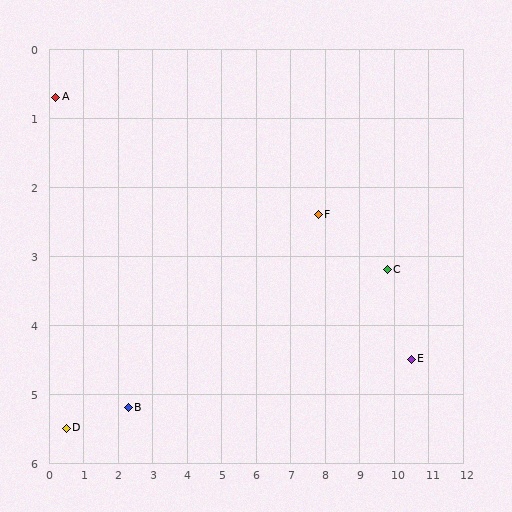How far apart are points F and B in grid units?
Points F and B are about 6.2 grid units apart.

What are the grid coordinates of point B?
Point B is at approximately (2.3, 5.2).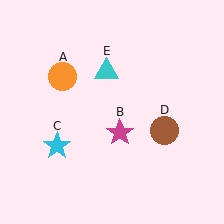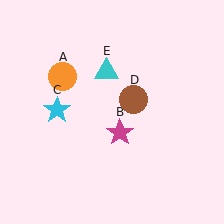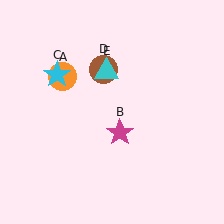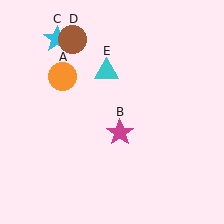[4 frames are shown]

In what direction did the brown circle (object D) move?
The brown circle (object D) moved up and to the left.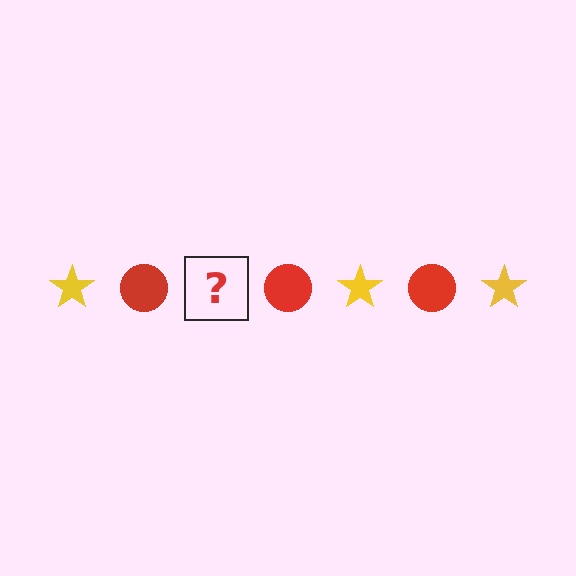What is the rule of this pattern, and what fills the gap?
The rule is that the pattern alternates between yellow star and red circle. The gap should be filled with a yellow star.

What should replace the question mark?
The question mark should be replaced with a yellow star.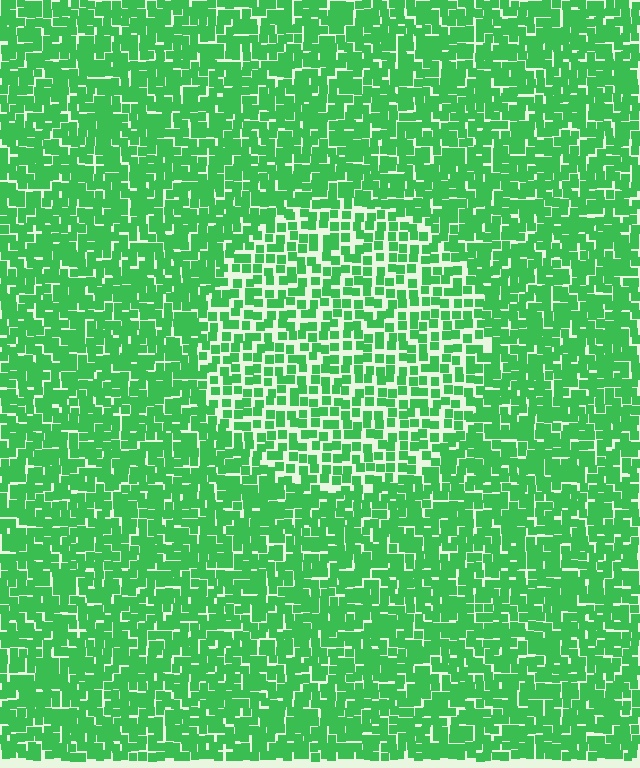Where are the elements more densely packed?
The elements are more densely packed outside the circle boundary.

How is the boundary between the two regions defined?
The boundary is defined by a change in element density (approximately 1.6x ratio). All elements are the same color, size, and shape.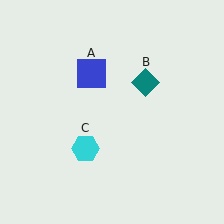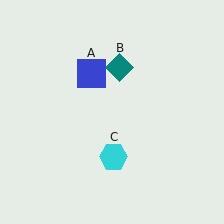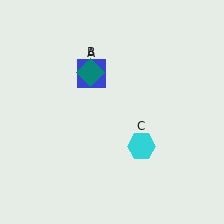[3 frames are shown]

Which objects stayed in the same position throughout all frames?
Blue square (object A) remained stationary.